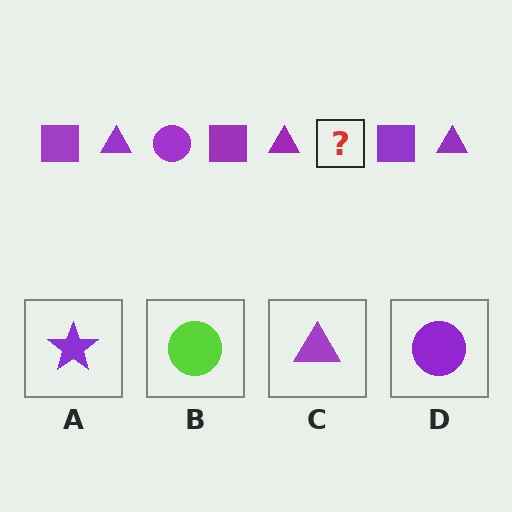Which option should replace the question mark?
Option D.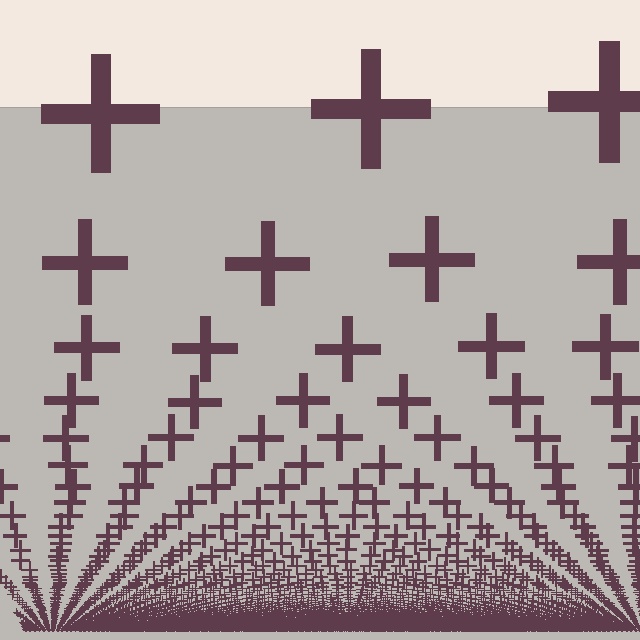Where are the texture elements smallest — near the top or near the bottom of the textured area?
Near the bottom.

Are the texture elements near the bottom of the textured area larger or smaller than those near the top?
Smaller. The gradient is inverted — elements near the bottom are smaller and denser.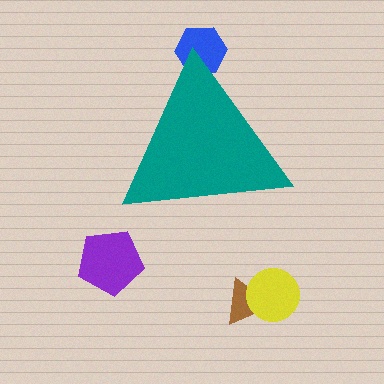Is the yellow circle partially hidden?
No, the yellow circle is fully visible.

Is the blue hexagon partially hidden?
Yes, the blue hexagon is partially hidden behind the teal triangle.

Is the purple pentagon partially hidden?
No, the purple pentagon is fully visible.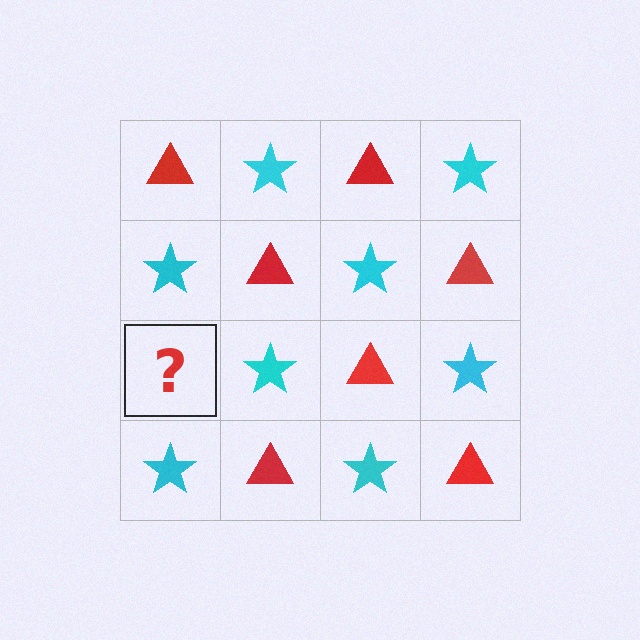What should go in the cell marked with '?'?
The missing cell should contain a red triangle.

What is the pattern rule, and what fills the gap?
The rule is that it alternates red triangle and cyan star in a checkerboard pattern. The gap should be filled with a red triangle.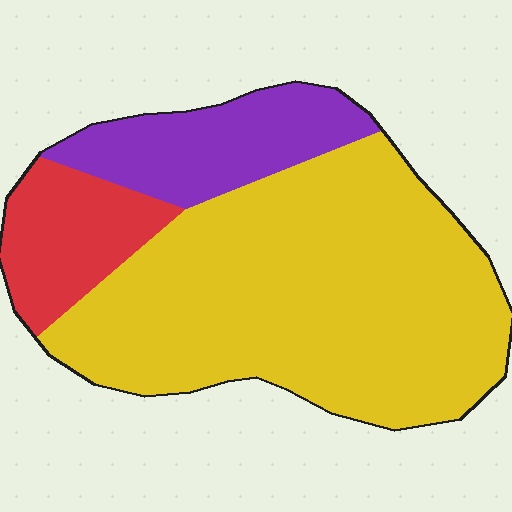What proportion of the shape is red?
Red takes up less than a sixth of the shape.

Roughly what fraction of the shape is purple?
Purple covers around 20% of the shape.